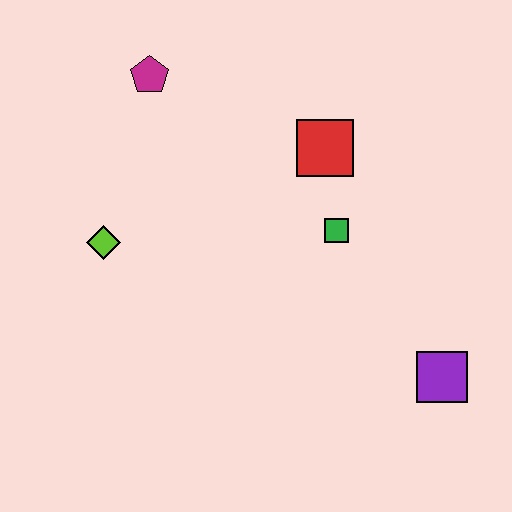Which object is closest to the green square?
The red square is closest to the green square.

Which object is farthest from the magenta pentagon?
The purple square is farthest from the magenta pentagon.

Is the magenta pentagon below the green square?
No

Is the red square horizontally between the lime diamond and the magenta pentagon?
No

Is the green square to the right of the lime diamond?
Yes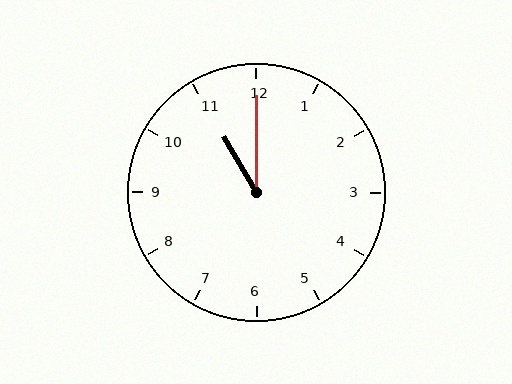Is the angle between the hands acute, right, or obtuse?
It is acute.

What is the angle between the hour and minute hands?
Approximately 30 degrees.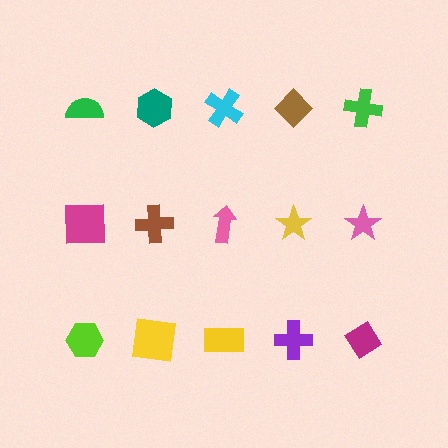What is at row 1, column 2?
A teal hexagon.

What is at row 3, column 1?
A lime hexagon.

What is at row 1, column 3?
A cyan cross.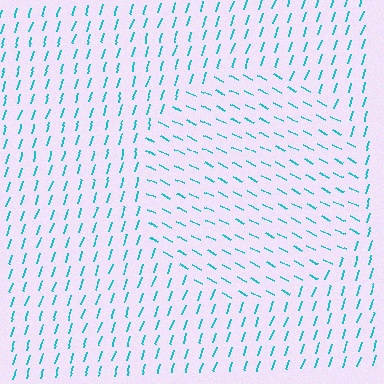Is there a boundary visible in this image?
Yes, there is a texture boundary formed by a change in line orientation.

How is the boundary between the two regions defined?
The boundary is defined purely by a change in line orientation (approximately 80 degrees difference). All lines are the same color and thickness.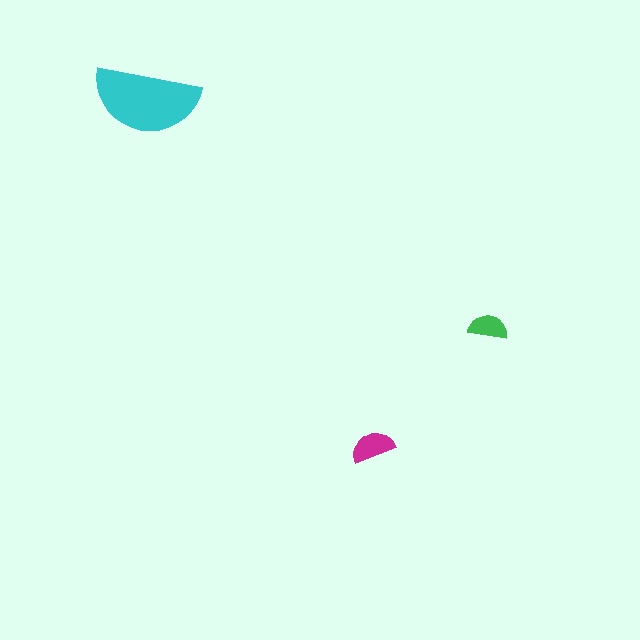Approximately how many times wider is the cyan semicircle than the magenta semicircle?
About 2.5 times wider.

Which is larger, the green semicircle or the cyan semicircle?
The cyan one.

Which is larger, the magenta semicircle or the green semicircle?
The magenta one.